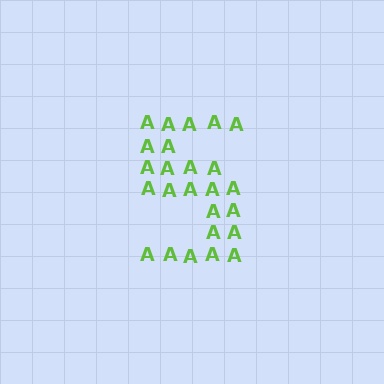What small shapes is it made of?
It is made of small letter A's.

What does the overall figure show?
The overall figure shows the digit 5.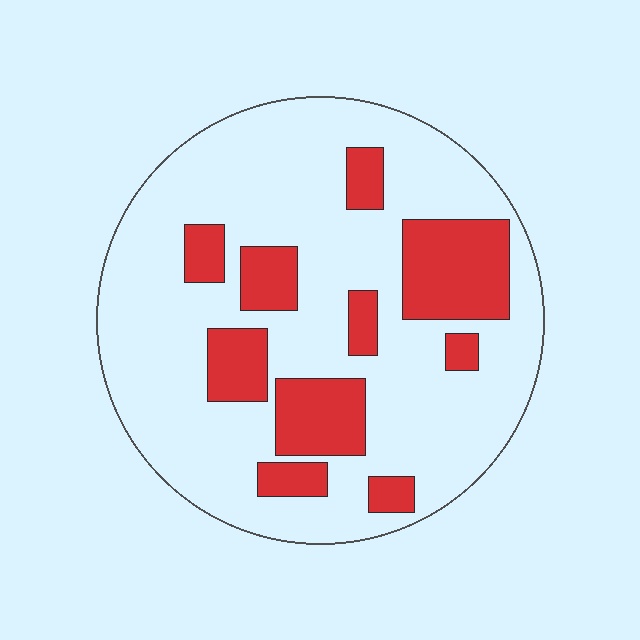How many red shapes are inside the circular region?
10.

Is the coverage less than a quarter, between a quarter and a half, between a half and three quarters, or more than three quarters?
Less than a quarter.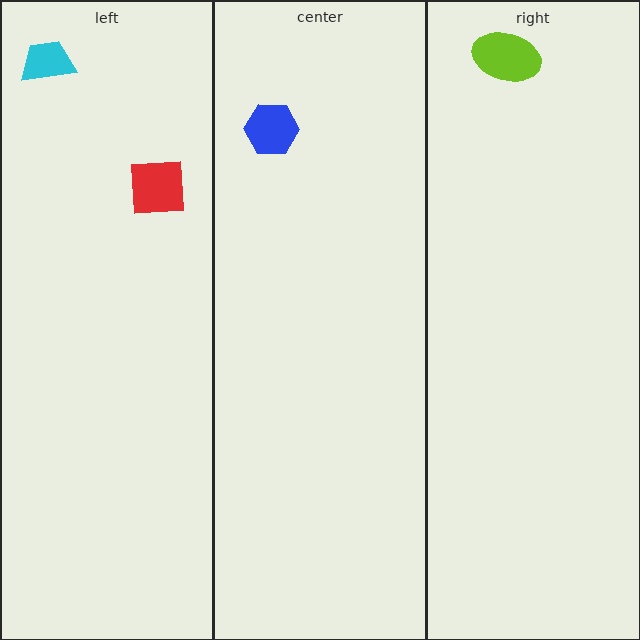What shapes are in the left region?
The red square, the cyan trapezoid.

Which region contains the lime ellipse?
The right region.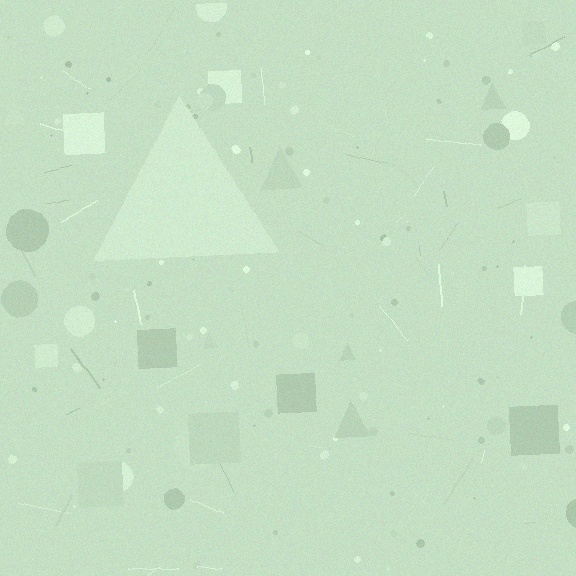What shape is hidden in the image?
A triangle is hidden in the image.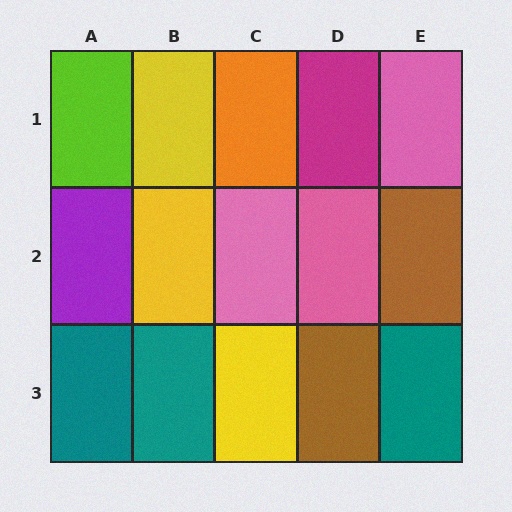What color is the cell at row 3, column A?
Teal.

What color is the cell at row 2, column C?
Pink.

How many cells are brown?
2 cells are brown.